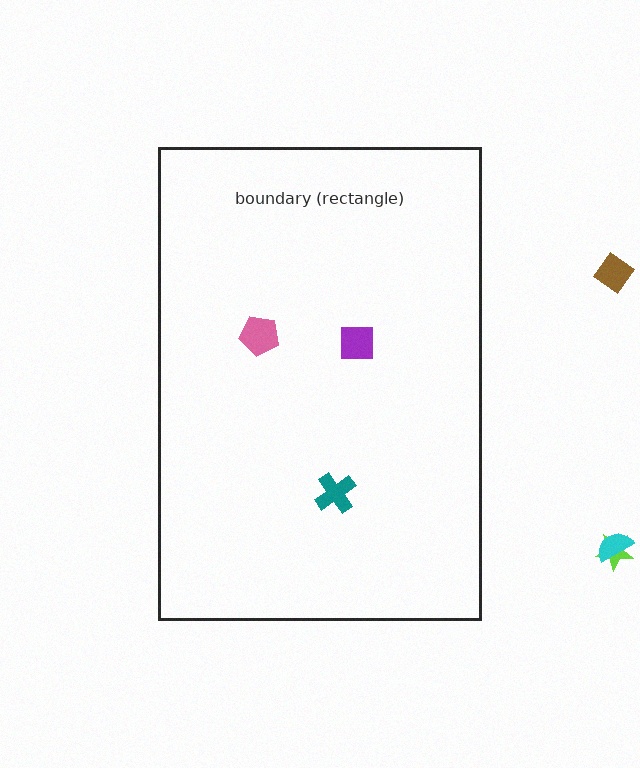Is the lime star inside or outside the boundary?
Outside.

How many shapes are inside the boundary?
3 inside, 3 outside.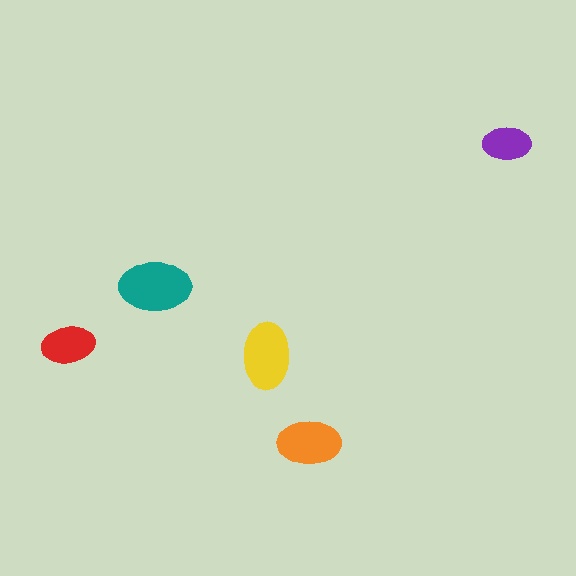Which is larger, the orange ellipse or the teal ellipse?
The teal one.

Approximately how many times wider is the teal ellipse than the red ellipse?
About 1.5 times wider.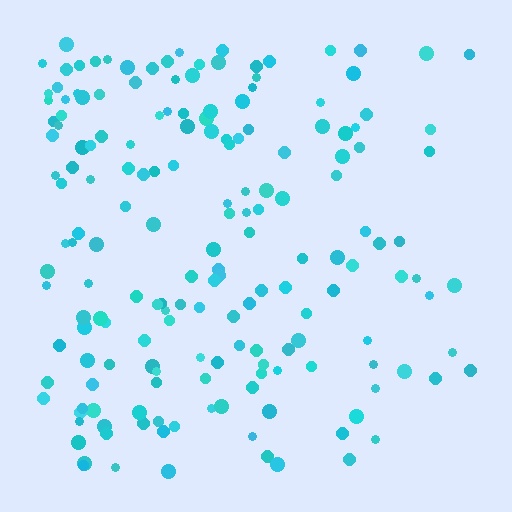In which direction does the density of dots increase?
From right to left, with the left side densest.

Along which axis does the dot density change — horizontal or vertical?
Horizontal.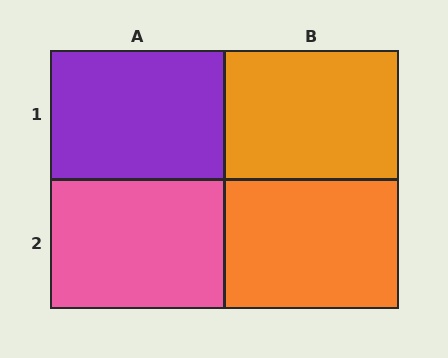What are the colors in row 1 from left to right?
Purple, orange.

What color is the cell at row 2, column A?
Pink.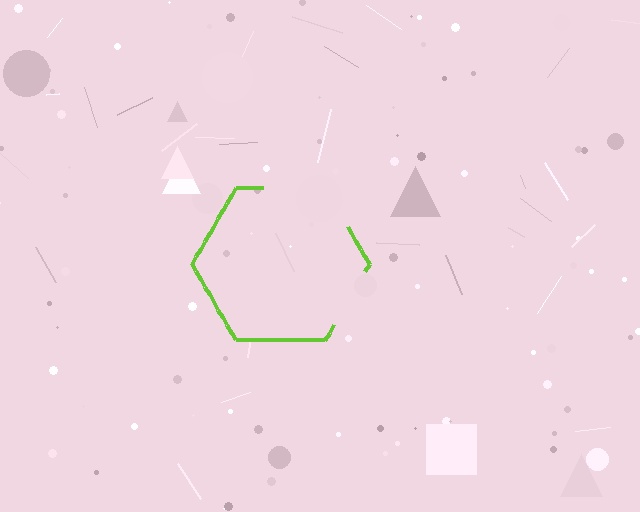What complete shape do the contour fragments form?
The contour fragments form a hexagon.